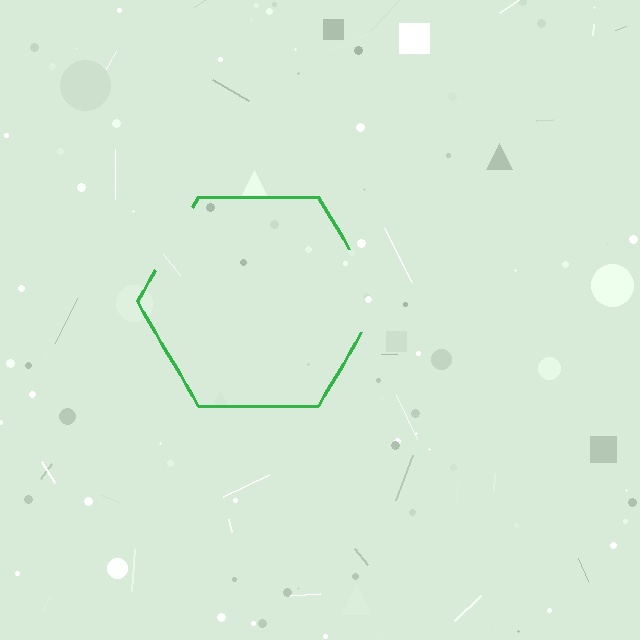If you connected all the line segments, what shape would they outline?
They would outline a hexagon.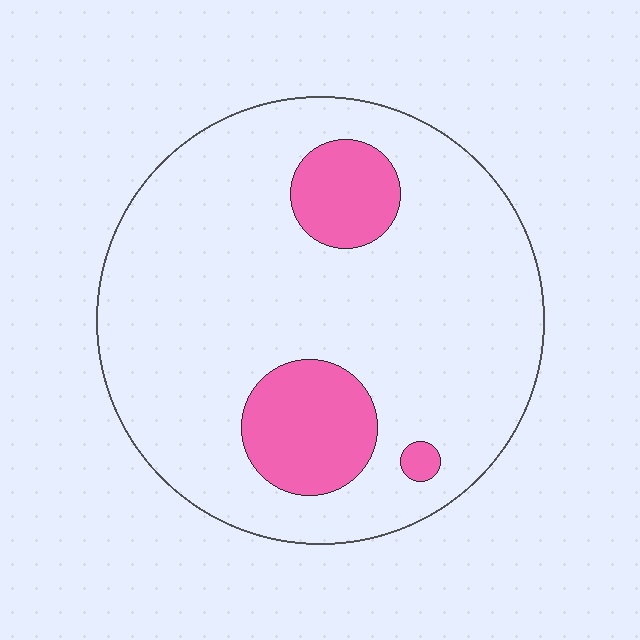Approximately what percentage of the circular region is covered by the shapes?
Approximately 15%.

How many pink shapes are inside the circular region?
3.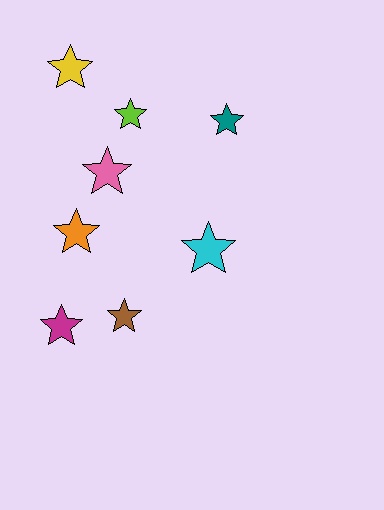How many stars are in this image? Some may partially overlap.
There are 8 stars.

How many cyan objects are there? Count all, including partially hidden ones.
There is 1 cyan object.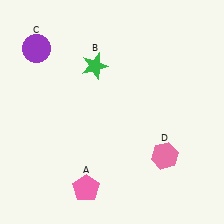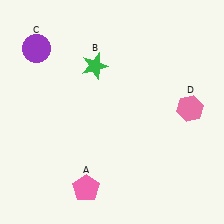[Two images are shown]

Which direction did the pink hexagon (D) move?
The pink hexagon (D) moved up.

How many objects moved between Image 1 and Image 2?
1 object moved between the two images.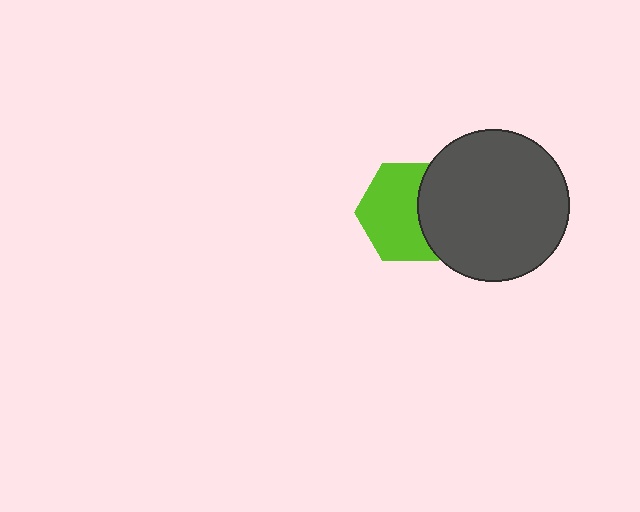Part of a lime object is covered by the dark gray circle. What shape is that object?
It is a hexagon.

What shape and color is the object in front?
The object in front is a dark gray circle.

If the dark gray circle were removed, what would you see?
You would see the complete lime hexagon.